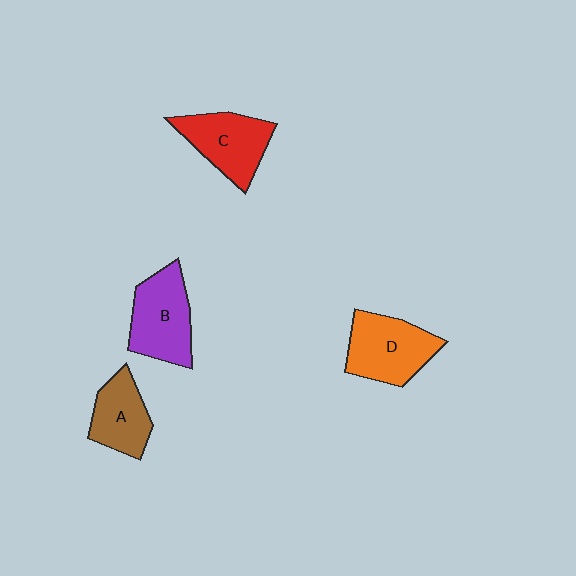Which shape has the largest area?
Shape D (orange).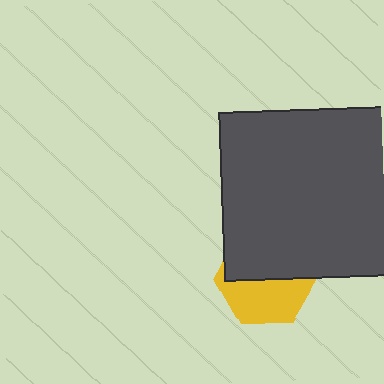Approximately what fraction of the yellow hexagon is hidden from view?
Roughly 53% of the yellow hexagon is hidden behind the dark gray square.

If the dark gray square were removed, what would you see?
You would see the complete yellow hexagon.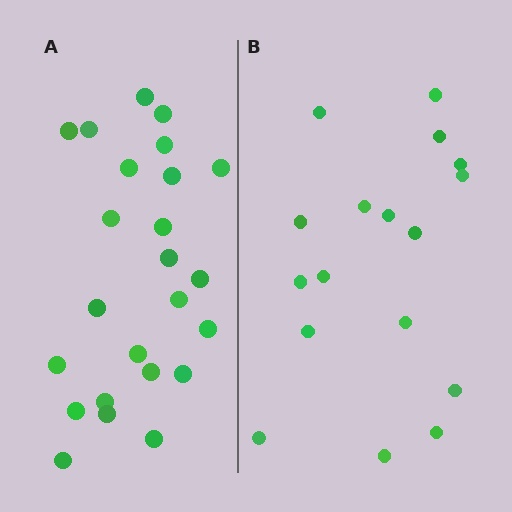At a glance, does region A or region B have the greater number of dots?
Region A (the left region) has more dots.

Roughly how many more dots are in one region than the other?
Region A has roughly 8 or so more dots than region B.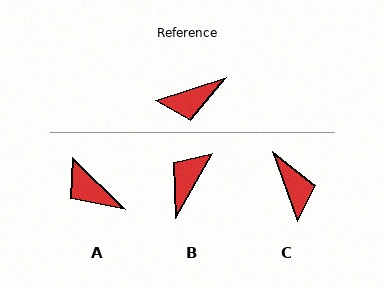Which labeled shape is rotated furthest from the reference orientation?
B, about 138 degrees away.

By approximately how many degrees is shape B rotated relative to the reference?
Approximately 138 degrees clockwise.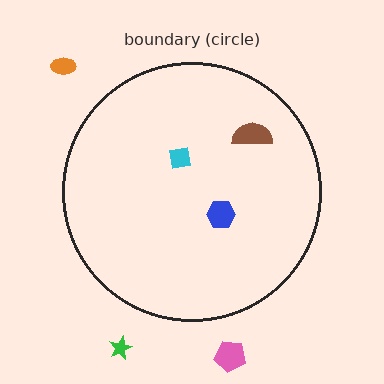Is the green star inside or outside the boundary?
Outside.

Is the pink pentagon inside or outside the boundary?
Outside.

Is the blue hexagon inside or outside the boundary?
Inside.